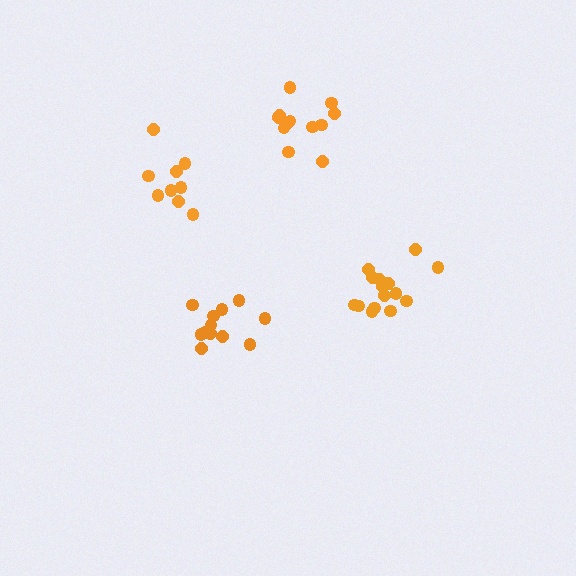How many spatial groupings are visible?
There are 4 spatial groupings.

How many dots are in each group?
Group 1: 12 dots, Group 2: 9 dots, Group 3: 12 dots, Group 4: 15 dots (48 total).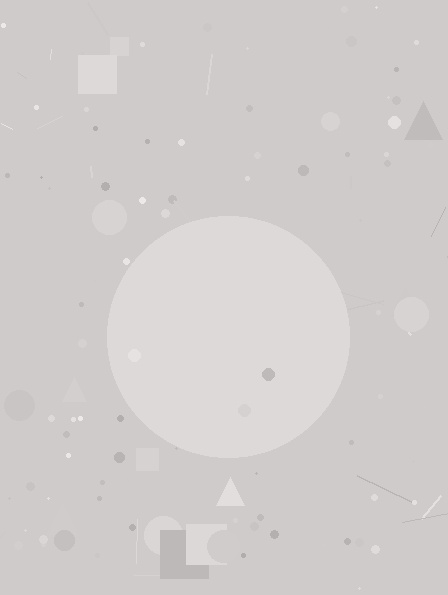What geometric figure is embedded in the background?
A circle is embedded in the background.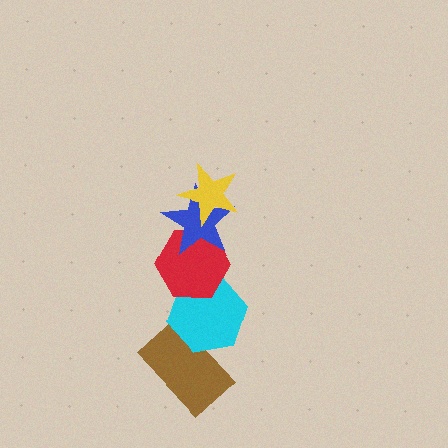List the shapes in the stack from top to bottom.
From top to bottom: the yellow star, the blue star, the red hexagon, the cyan hexagon, the brown rectangle.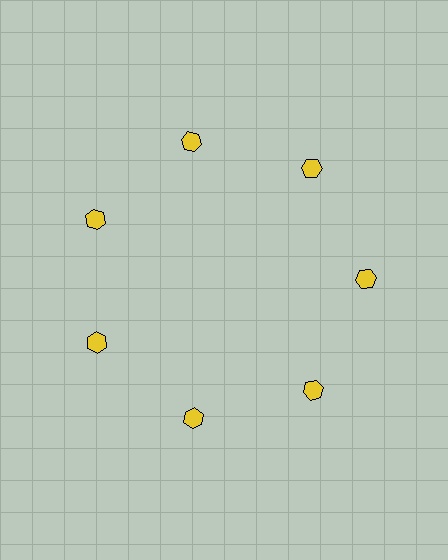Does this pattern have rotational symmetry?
Yes, this pattern has 7-fold rotational symmetry. It looks the same after rotating 51 degrees around the center.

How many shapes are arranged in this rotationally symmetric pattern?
There are 7 shapes, arranged in 7 groups of 1.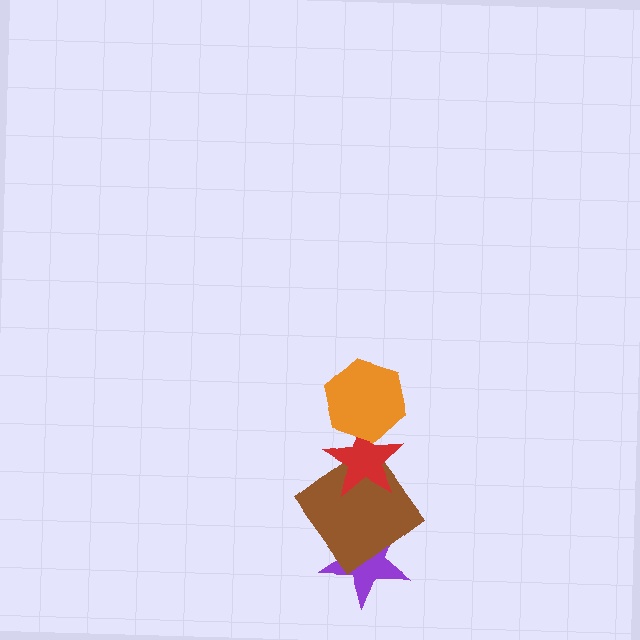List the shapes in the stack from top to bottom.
From top to bottom: the orange hexagon, the red star, the brown diamond, the purple star.